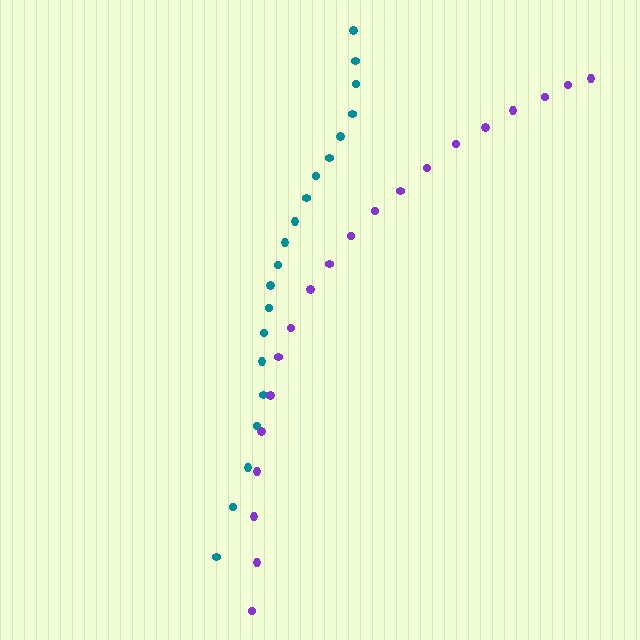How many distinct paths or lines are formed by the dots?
There are 2 distinct paths.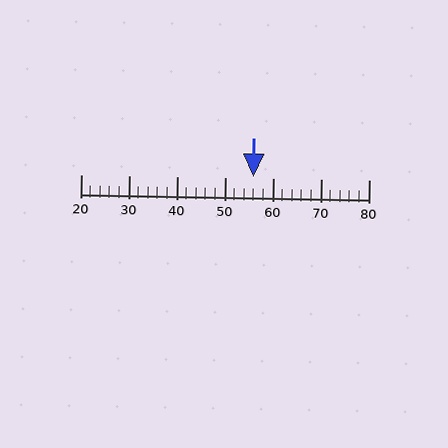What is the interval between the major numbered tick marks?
The major tick marks are spaced 10 units apart.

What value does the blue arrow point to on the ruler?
The blue arrow points to approximately 56.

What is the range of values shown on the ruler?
The ruler shows values from 20 to 80.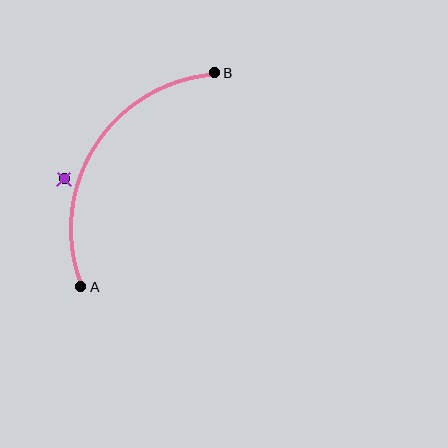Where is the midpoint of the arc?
The arc midpoint is the point on the curve farthest from the straight line joining A and B. It sits to the left of that line.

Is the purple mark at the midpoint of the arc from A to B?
No — the purple mark does not lie on the arc at all. It sits slightly outside the curve.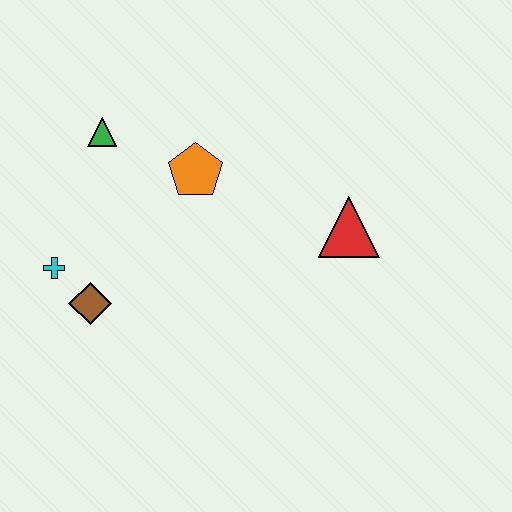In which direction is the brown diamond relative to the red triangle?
The brown diamond is to the left of the red triangle.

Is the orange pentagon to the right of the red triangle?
No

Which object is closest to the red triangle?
The orange pentagon is closest to the red triangle.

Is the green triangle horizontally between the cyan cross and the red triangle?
Yes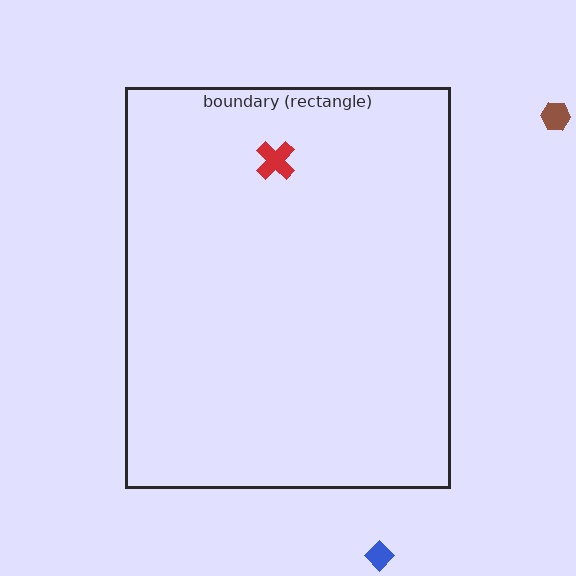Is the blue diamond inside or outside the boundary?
Outside.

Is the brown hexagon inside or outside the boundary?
Outside.